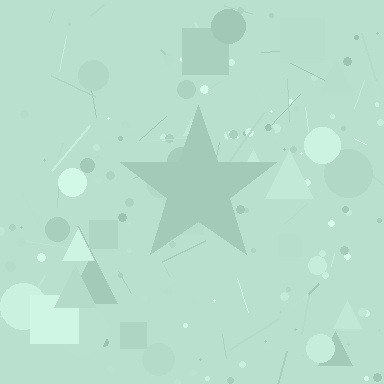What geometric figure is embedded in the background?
A star is embedded in the background.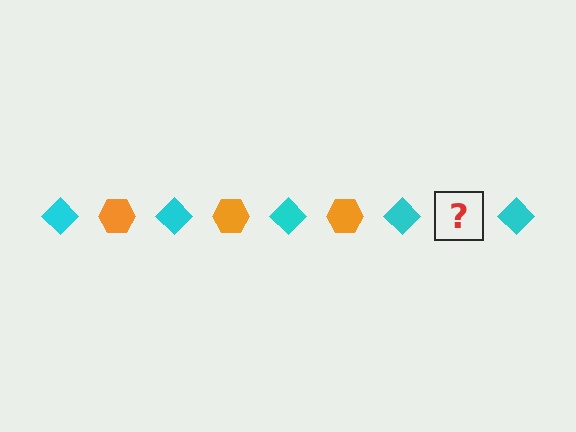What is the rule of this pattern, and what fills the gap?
The rule is that the pattern alternates between cyan diamond and orange hexagon. The gap should be filled with an orange hexagon.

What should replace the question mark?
The question mark should be replaced with an orange hexagon.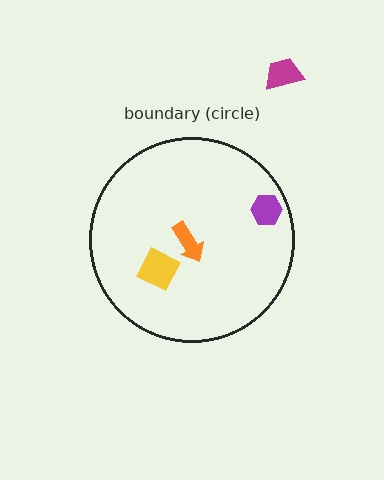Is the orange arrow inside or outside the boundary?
Inside.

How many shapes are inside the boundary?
3 inside, 1 outside.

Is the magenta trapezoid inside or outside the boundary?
Outside.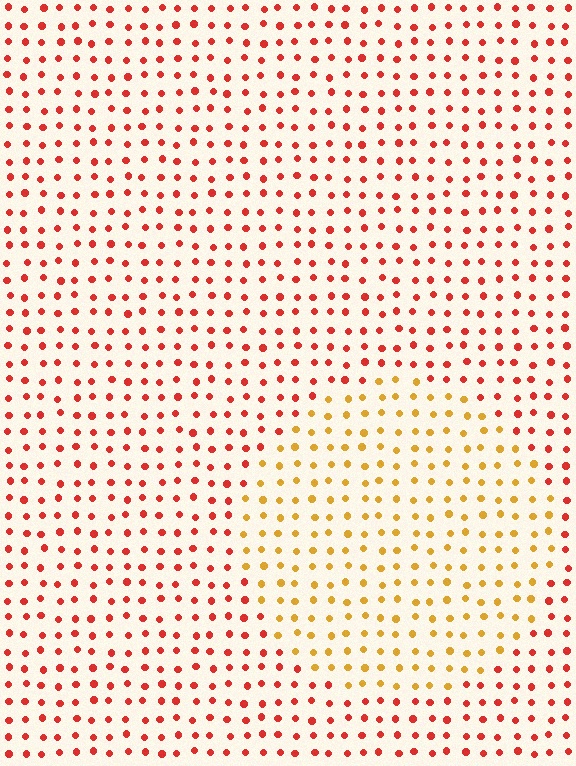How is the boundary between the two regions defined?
The boundary is defined purely by a slight shift in hue (about 41 degrees). Spacing, size, and orientation are identical on both sides.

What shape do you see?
I see a circle.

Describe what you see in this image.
The image is filled with small red elements in a uniform arrangement. A circle-shaped region is visible where the elements are tinted to a slightly different hue, forming a subtle color boundary.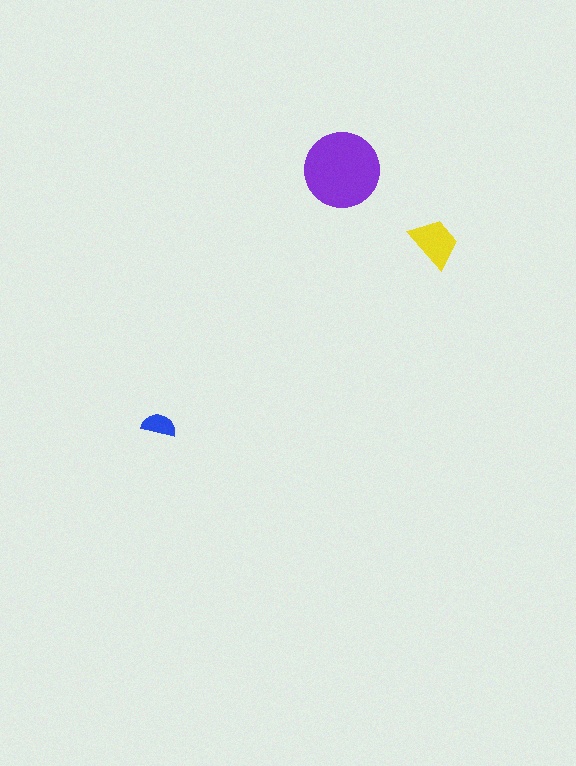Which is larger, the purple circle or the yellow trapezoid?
The purple circle.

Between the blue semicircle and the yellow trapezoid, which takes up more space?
The yellow trapezoid.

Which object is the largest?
The purple circle.